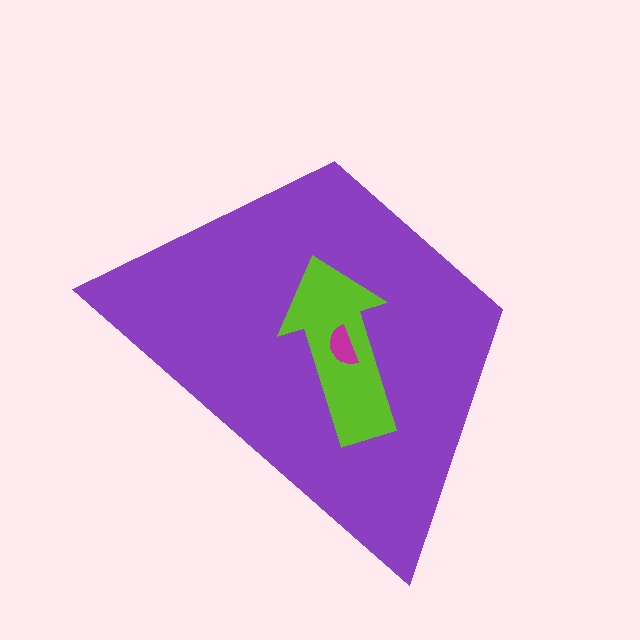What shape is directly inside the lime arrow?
The magenta semicircle.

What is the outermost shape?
The purple trapezoid.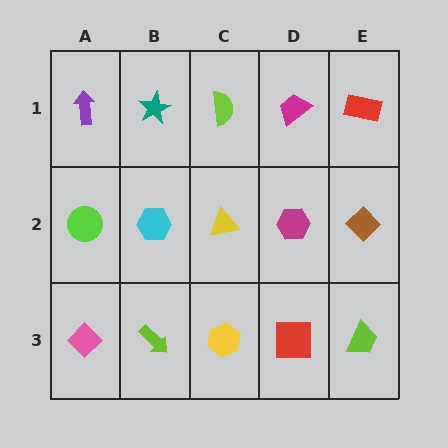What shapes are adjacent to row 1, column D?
A magenta hexagon (row 2, column D), a lime semicircle (row 1, column C), a red rectangle (row 1, column E).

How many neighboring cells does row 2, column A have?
3.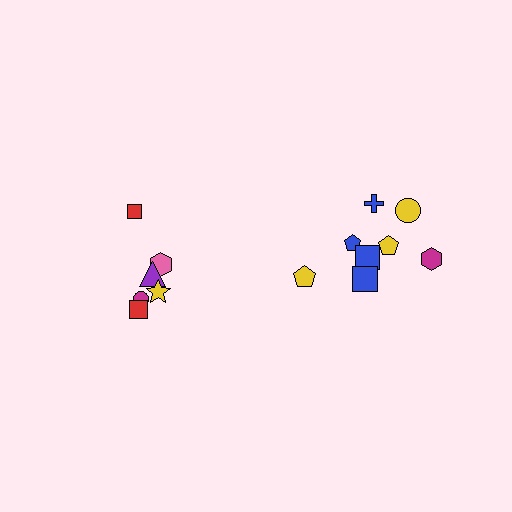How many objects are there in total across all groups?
There are 14 objects.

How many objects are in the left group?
There are 6 objects.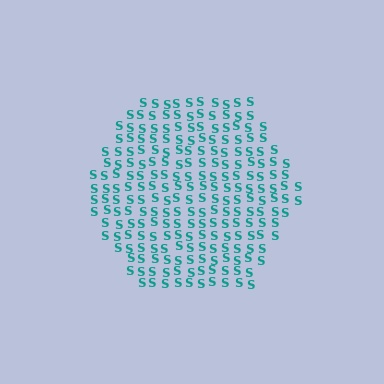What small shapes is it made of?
It is made of small letter S's.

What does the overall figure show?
The overall figure shows a hexagon.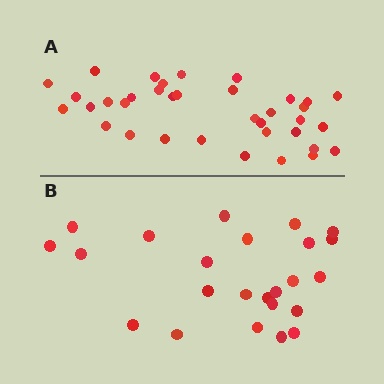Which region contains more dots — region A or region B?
Region A (the top region) has more dots.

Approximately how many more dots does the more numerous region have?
Region A has roughly 12 or so more dots than region B.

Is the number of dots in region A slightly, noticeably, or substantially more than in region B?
Region A has substantially more. The ratio is roughly 1.5 to 1.